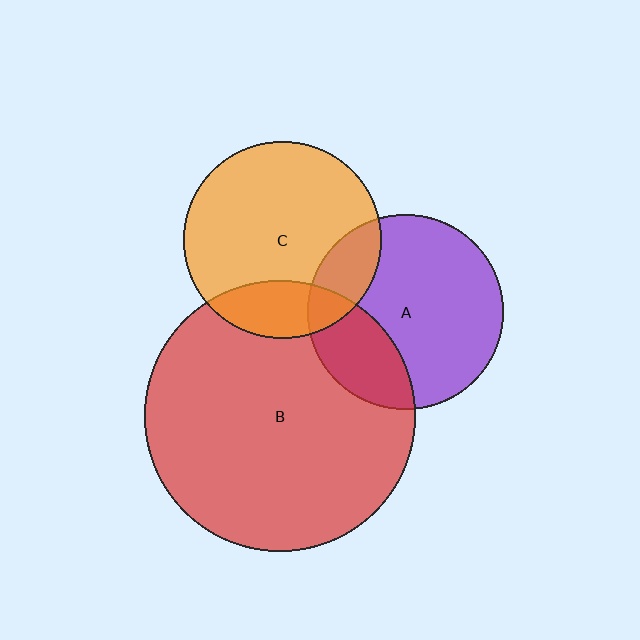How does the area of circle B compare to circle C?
Approximately 1.9 times.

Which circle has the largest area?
Circle B (red).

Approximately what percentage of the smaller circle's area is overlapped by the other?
Approximately 25%.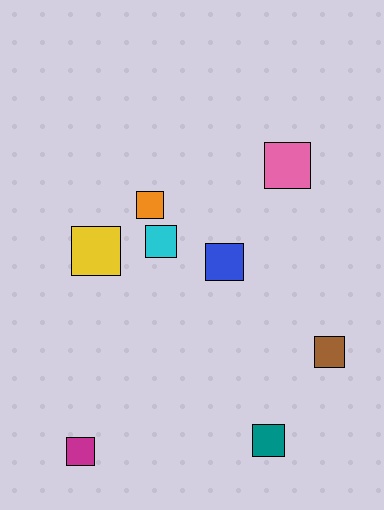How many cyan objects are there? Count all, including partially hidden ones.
There is 1 cyan object.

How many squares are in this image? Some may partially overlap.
There are 8 squares.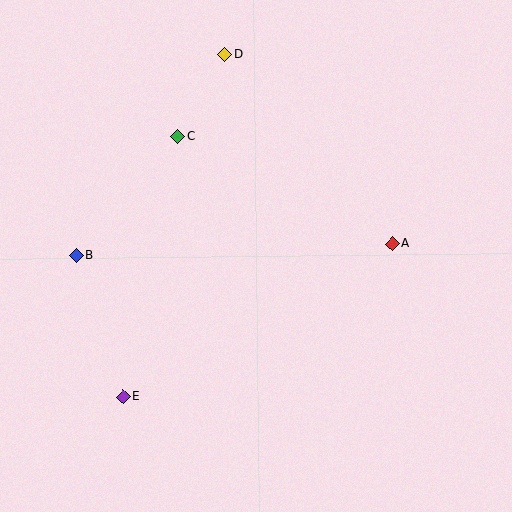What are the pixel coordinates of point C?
Point C is at (177, 136).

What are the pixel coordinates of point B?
Point B is at (76, 255).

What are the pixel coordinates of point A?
Point A is at (392, 244).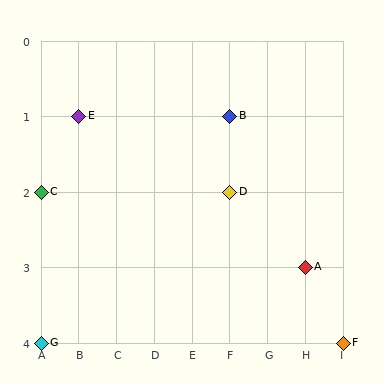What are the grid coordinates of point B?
Point B is at grid coordinates (F, 1).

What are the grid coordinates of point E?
Point E is at grid coordinates (B, 1).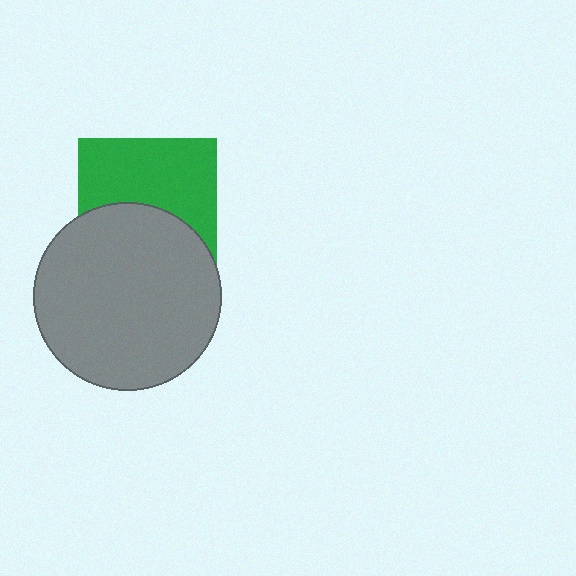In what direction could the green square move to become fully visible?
The green square could move up. That would shift it out from behind the gray circle entirely.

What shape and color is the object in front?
The object in front is a gray circle.